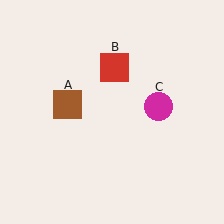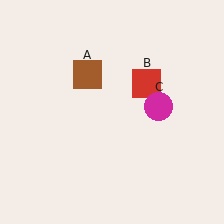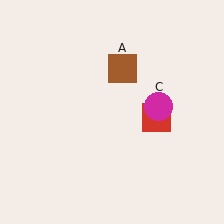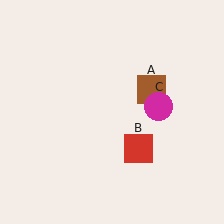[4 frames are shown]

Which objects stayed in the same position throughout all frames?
Magenta circle (object C) remained stationary.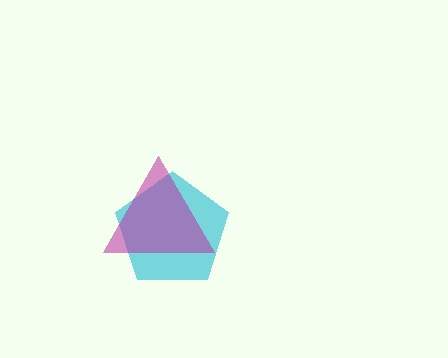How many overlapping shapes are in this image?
There are 2 overlapping shapes in the image.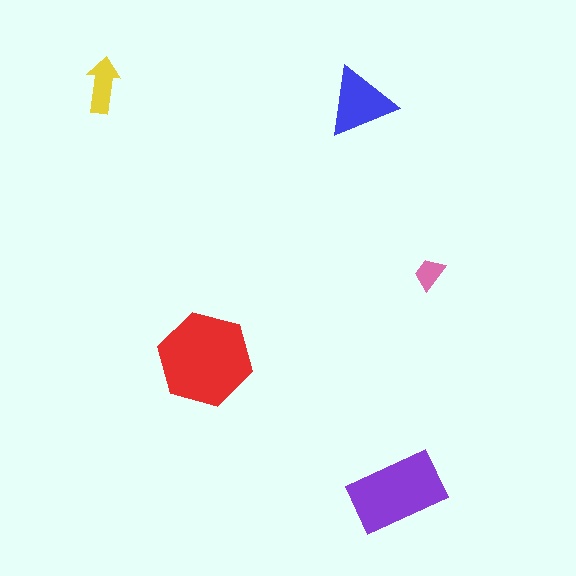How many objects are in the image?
There are 5 objects in the image.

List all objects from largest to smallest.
The red hexagon, the purple rectangle, the blue triangle, the yellow arrow, the pink trapezoid.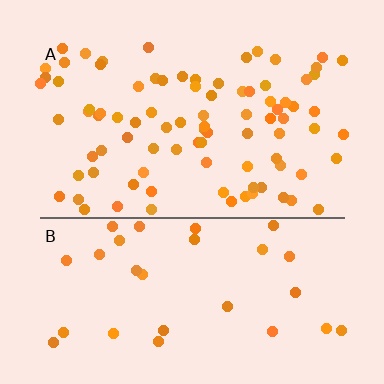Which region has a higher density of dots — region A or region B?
A (the top).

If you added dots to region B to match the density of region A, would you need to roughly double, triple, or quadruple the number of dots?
Approximately triple.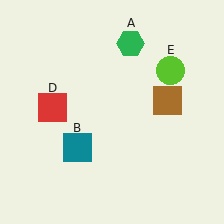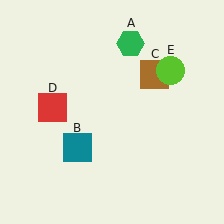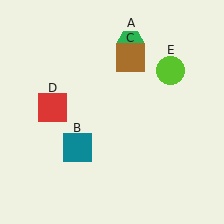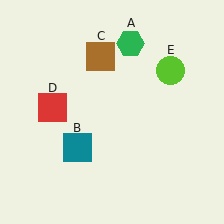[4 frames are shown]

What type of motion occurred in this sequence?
The brown square (object C) rotated counterclockwise around the center of the scene.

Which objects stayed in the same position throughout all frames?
Green hexagon (object A) and teal square (object B) and red square (object D) and lime circle (object E) remained stationary.